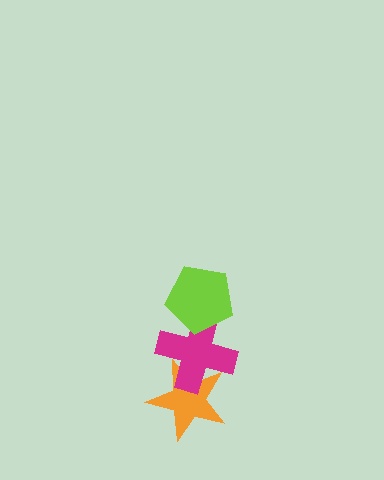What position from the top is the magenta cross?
The magenta cross is 2nd from the top.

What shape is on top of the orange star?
The magenta cross is on top of the orange star.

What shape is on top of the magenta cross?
The lime pentagon is on top of the magenta cross.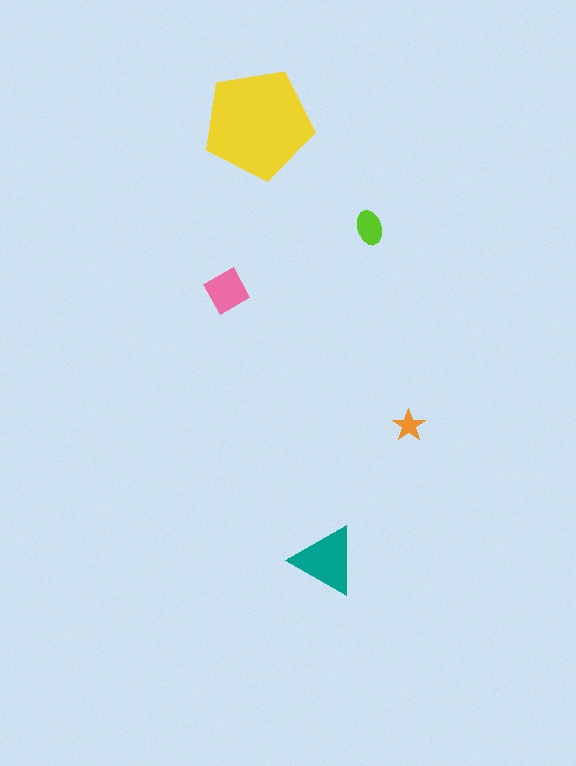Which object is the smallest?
The orange star.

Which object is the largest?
The yellow pentagon.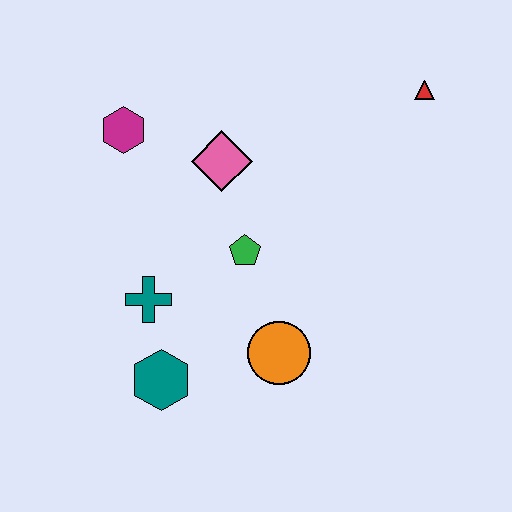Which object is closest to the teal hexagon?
The teal cross is closest to the teal hexagon.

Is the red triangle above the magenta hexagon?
Yes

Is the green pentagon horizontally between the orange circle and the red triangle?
No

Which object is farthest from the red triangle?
The teal hexagon is farthest from the red triangle.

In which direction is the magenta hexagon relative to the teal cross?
The magenta hexagon is above the teal cross.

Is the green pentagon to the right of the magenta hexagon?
Yes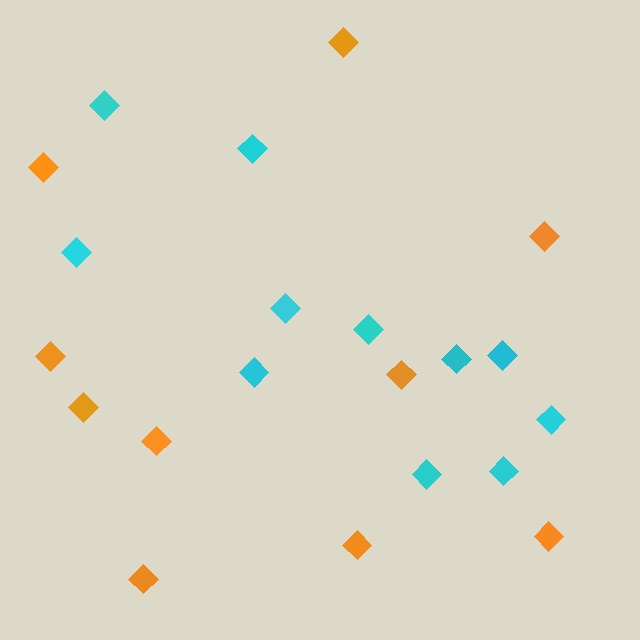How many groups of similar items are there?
There are 2 groups: one group of cyan diamonds (11) and one group of orange diamonds (10).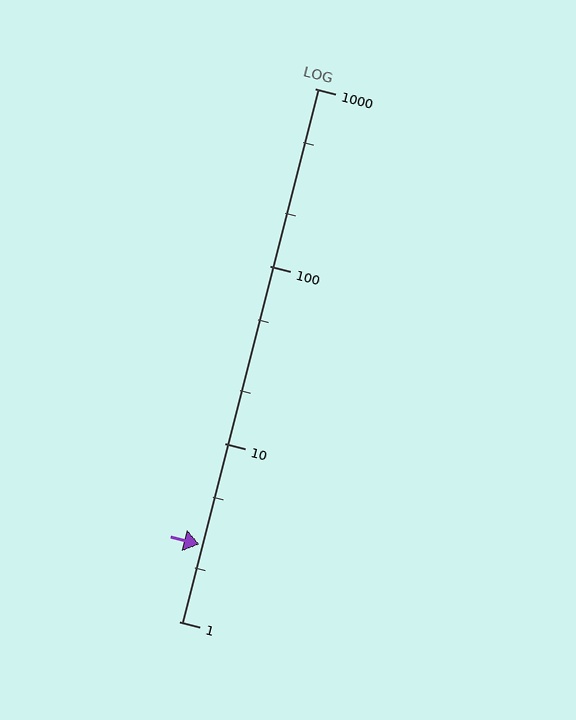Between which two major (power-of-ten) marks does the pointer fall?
The pointer is between 1 and 10.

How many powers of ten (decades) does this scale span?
The scale spans 3 decades, from 1 to 1000.